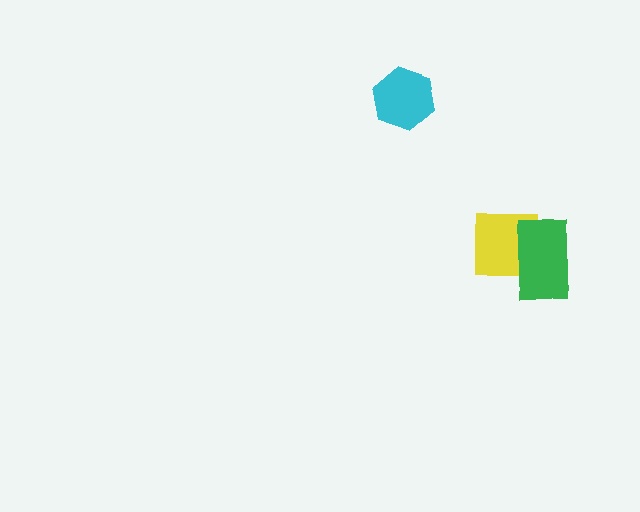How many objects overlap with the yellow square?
1 object overlaps with the yellow square.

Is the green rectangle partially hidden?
No, no other shape covers it.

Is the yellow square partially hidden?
Yes, it is partially covered by another shape.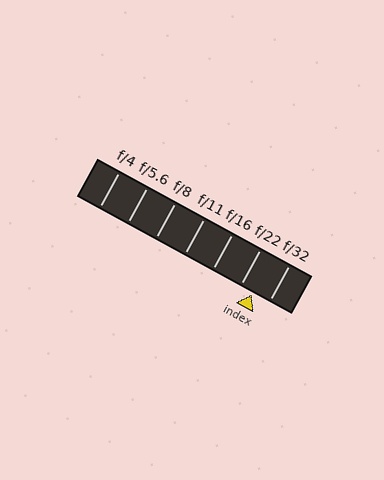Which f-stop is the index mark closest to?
The index mark is closest to f/22.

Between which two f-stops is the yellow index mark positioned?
The index mark is between f/22 and f/32.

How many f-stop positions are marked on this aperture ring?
There are 7 f-stop positions marked.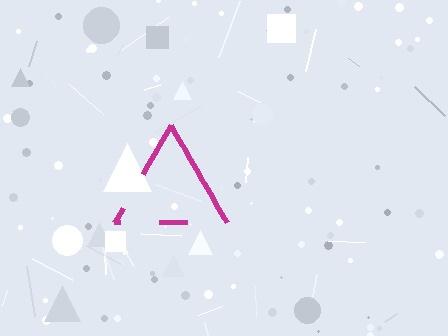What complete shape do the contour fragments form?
The contour fragments form a triangle.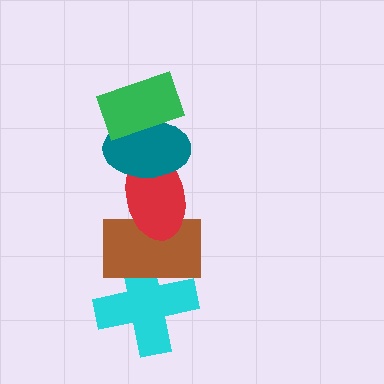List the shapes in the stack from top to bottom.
From top to bottom: the green rectangle, the teal ellipse, the red ellipse, the brown rectangle, the cyan cross.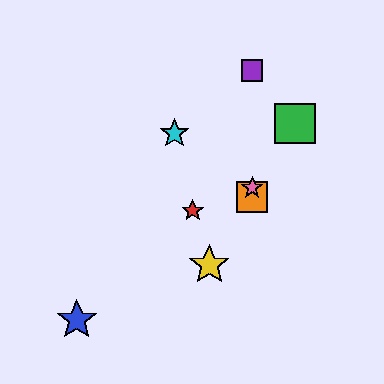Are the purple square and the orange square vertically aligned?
Yes, both are at x≈252.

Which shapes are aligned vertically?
The purple square, the orange square, the pink star are aligned vertically.